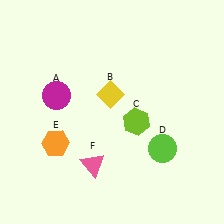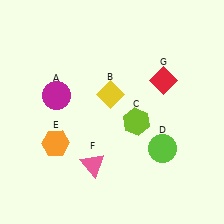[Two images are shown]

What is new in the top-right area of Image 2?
A red diamond (G) was added in the top-right area of Image 2.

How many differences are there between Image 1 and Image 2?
There is 1 difference between the two images.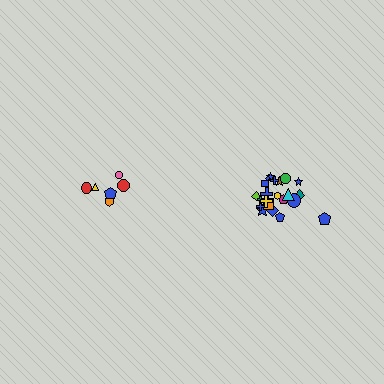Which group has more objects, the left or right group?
The right group.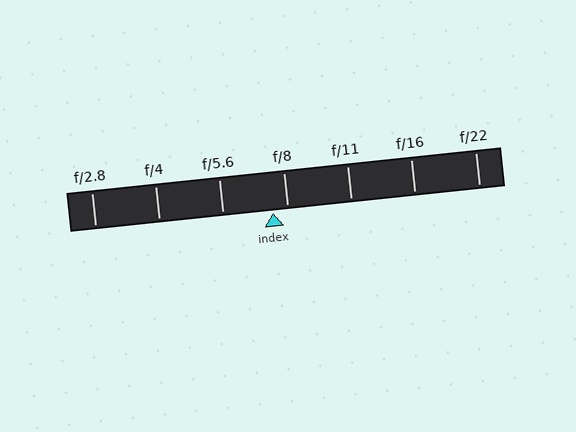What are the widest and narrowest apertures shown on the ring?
The widest aperture shown is f/2.8 and the narrowest is f/22.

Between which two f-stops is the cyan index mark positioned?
The index mark is between f/5.6 and f/8.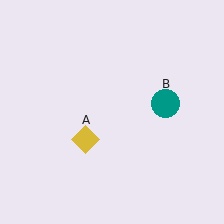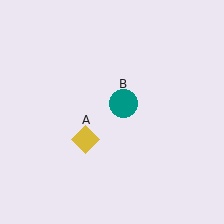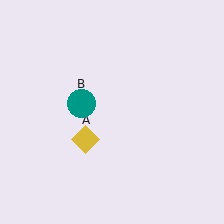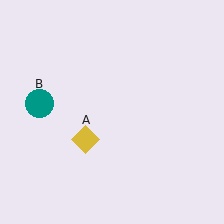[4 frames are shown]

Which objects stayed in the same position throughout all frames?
Yellow diamond (object A) remained stationary.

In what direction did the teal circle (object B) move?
The teal circle (object B) moved left.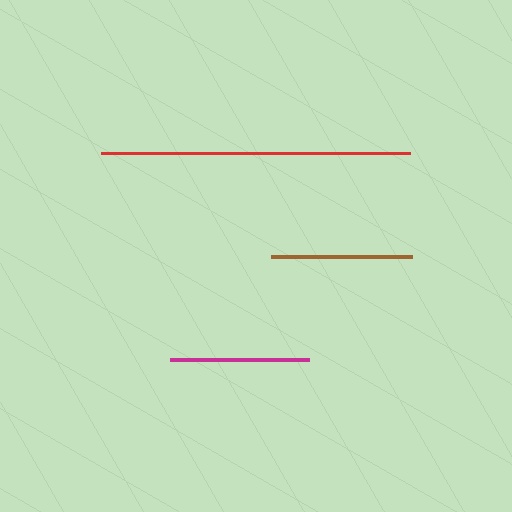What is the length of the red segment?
The red segment is approximately 309 pixels long.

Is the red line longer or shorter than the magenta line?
The red line is longer than the magenta line.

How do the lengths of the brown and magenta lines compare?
The brown and magenta lines are approximately the same length.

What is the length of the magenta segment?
The magenta segment is approximately 139 pixels long.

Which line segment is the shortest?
The magenta line is the shortest at approximately 139 pixels.